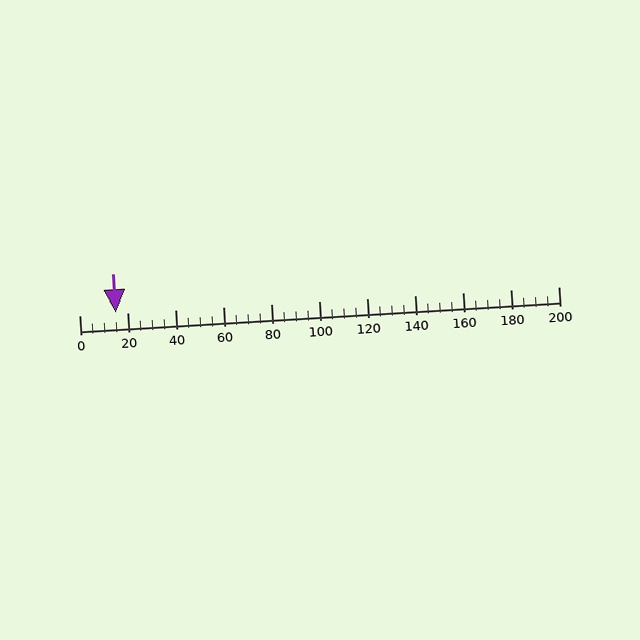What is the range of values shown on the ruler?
The ruler shows values from 0 to 200.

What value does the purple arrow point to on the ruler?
The purple arrow points to approximately 15.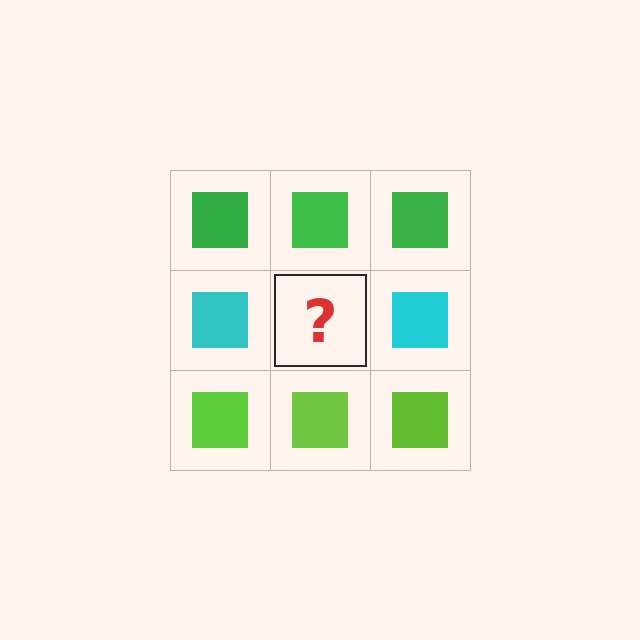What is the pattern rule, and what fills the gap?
The rule is that each row has a consistent color. The gap should be filled with a cyan square.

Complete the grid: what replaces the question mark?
The question mark should be replaced with a cyan square.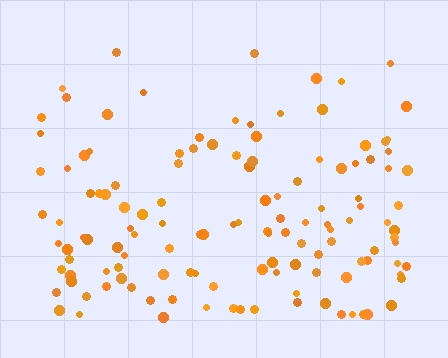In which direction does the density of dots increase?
From top to bottom, with the bottom side densest.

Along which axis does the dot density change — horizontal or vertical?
Vertical.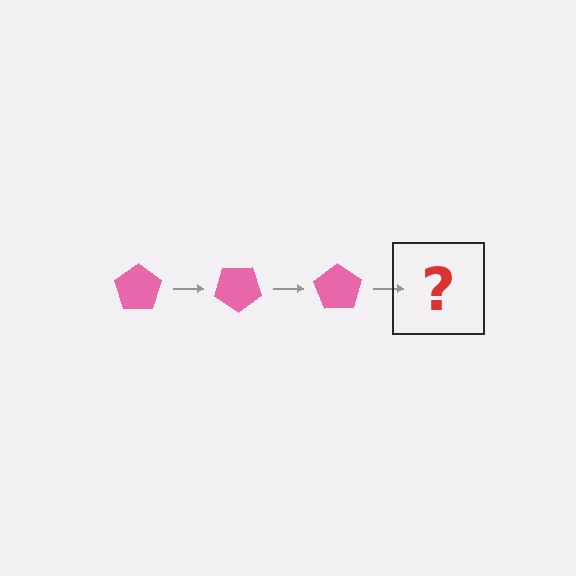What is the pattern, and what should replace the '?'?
The pattern is that the pentagon rotates 35 degrees each step. The '?' should be a pink pentagon rotated 105 degrees.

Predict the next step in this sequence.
The next step is a pink pentagon rotated 105 degrees.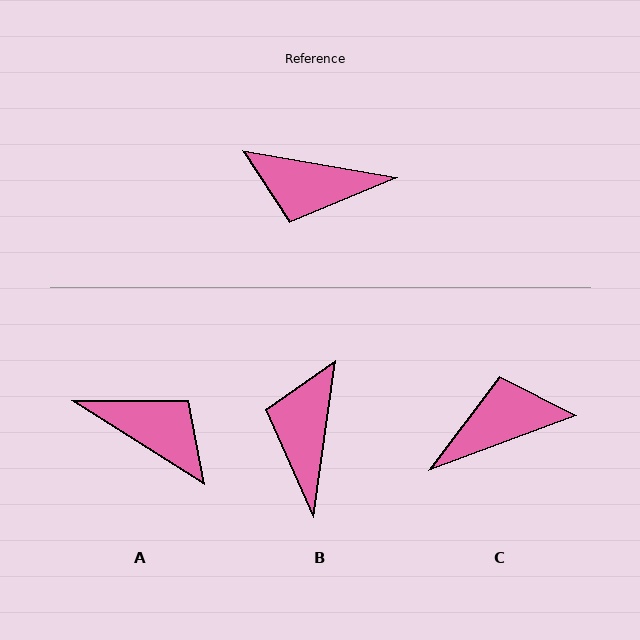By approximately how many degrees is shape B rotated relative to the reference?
Approximately 88 degrees clockwise.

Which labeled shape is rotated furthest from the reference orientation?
A, about 158 degrees away.